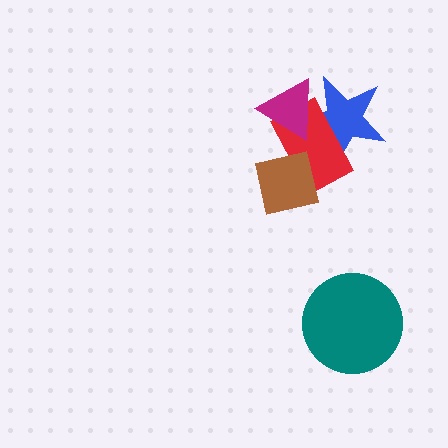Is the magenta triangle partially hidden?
No, no other shape covers it.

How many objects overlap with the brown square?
1 object overlaps with the brown square.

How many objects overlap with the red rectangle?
3 objects overlap with the red rectangle.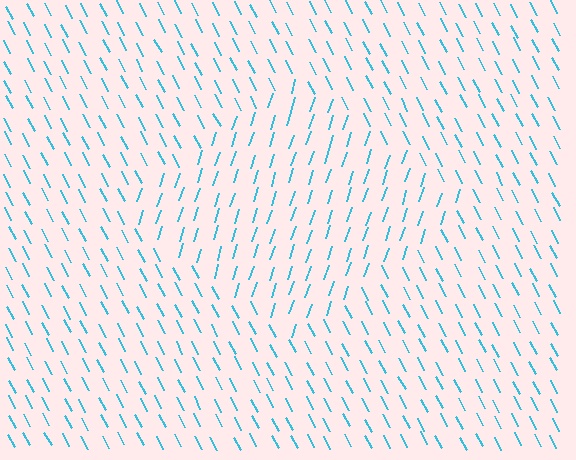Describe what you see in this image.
The image is filled with small cyan line segments. A diamond region in the image has lines oriented differently from the surrounding lines, creating a visible texture boundary.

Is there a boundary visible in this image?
Yes, there is a texture boundary formed by a change in line orientation.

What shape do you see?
I see a diamond.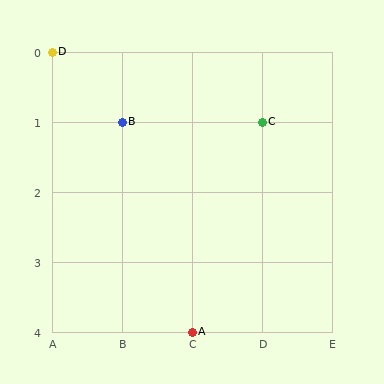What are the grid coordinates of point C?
Point C is at grid coordinates (D, 1).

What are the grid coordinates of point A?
Point A is at grid coordinates (C, 4).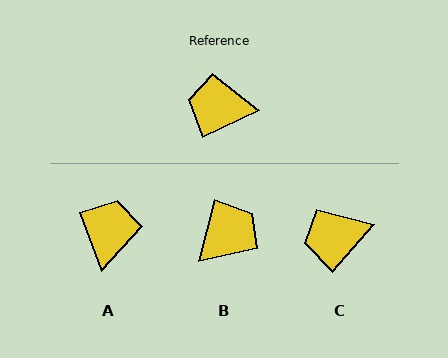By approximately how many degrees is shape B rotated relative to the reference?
Approximately 130 degrees clockwise.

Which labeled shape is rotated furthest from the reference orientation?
B, about 130 degrees away.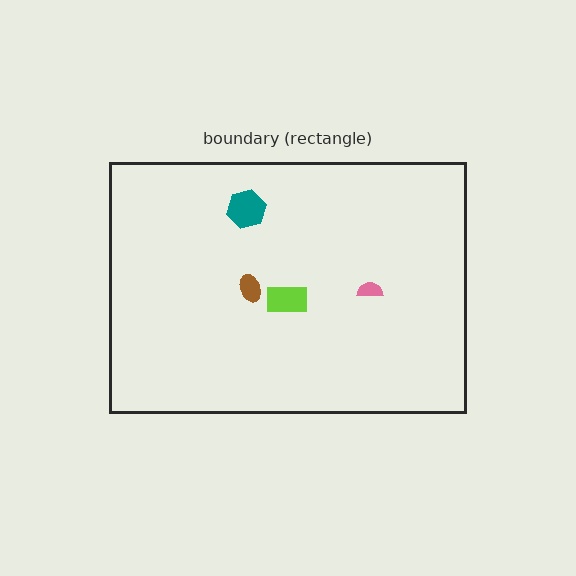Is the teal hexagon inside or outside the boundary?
Inside.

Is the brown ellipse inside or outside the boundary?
Inside.